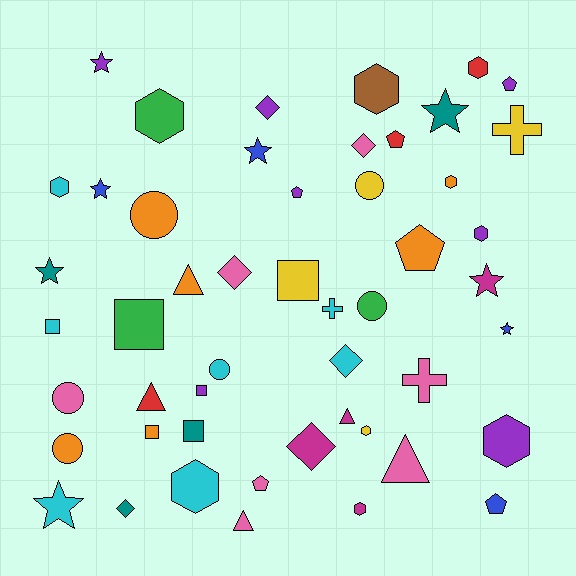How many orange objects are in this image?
There are 6 orange objects.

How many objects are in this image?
There are 50 objects.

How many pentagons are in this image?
There are 6 pentagons.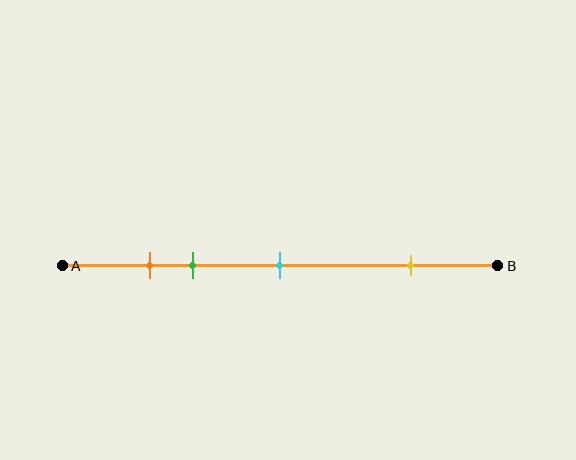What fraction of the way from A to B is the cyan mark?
The cyan mark is approximately 50% (0.5) of the way from A to B.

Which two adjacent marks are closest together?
The orange and green marks are the closest adjacent pair.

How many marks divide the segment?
There are 4 marks dividing the segment.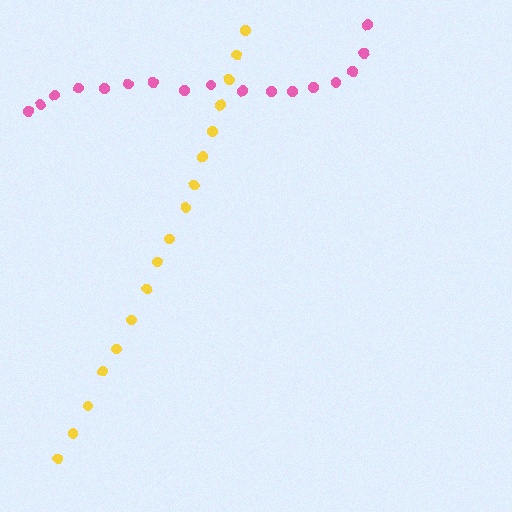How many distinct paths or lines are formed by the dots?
There are 2 distinct paths.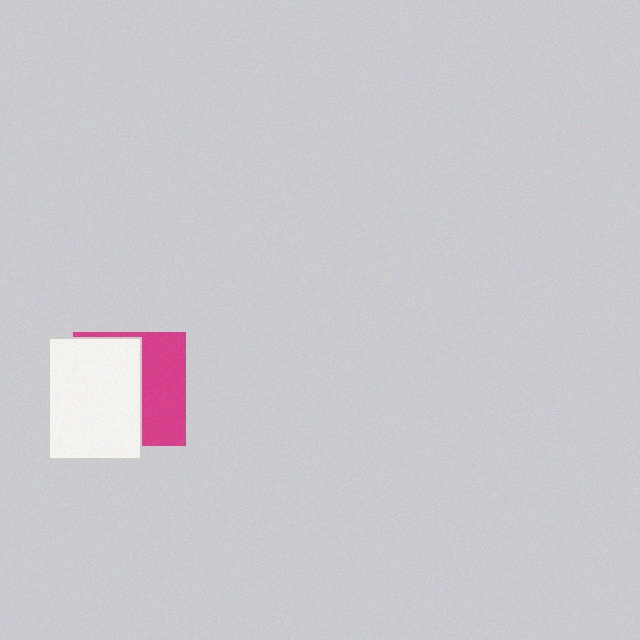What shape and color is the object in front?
The object in front is a white rectangle.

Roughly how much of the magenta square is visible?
A small part of it is visible (roughly 42%).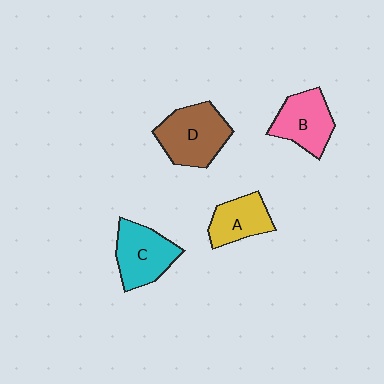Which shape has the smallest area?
Shape A (yellow).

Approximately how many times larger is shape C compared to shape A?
Approximately 1.3 times.